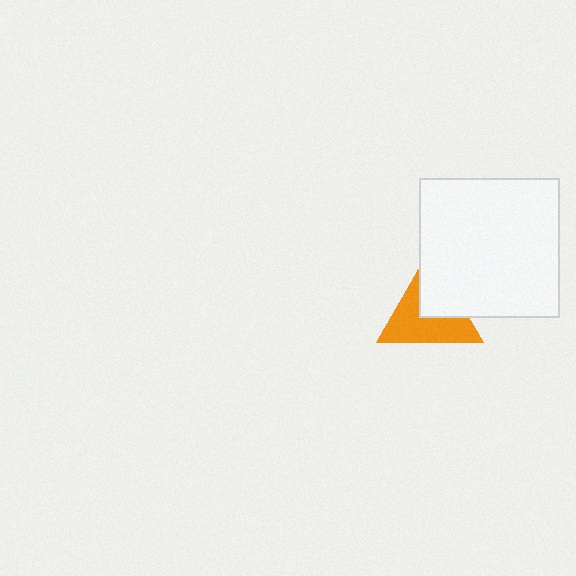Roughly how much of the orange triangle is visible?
About half of it is visible (roughly 62%).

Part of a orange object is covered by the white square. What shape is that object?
It is a triangle.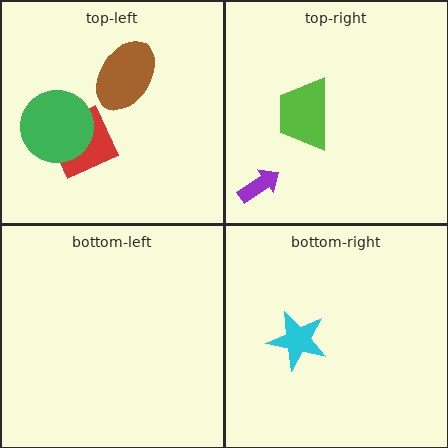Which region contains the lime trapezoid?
The top-right region.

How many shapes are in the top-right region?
2.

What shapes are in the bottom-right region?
The cyan star.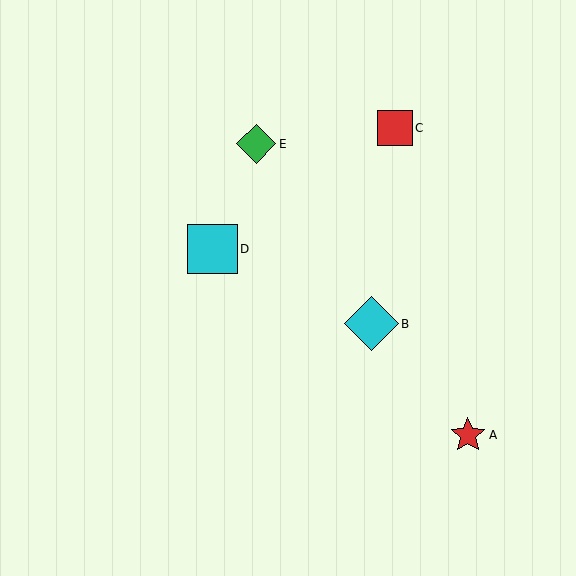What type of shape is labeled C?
Shape C is a red square.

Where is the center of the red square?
The center of the red square is at (395, 128).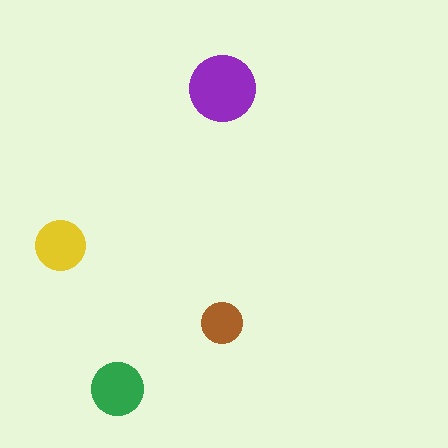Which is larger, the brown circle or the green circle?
The green one.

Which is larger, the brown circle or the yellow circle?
The yellow one.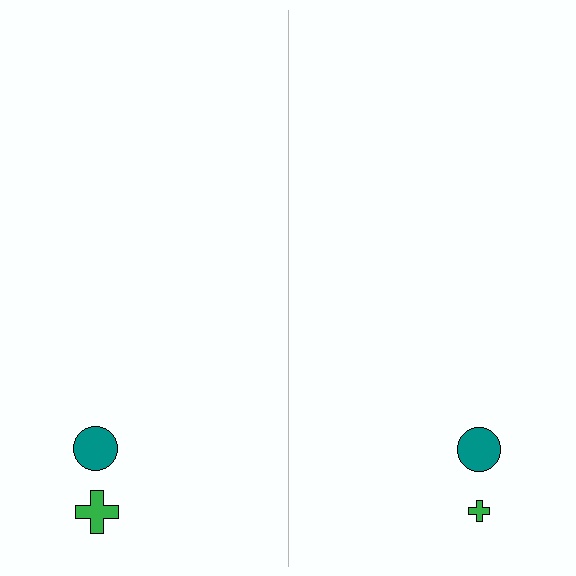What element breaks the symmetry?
The green cross on the right side has a different size than its mirror counterpart.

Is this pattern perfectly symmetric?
No, the pattern is not perfectly symmetric. The green cross on the right side has a different size than its mirror counterpart.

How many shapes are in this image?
There are 4 shapes in this image.